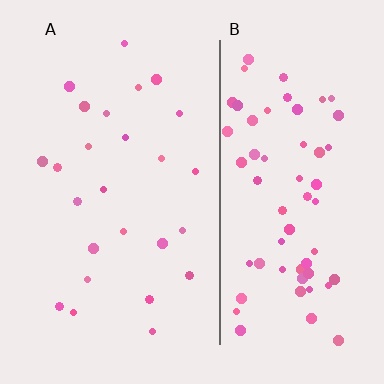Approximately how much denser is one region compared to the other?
Approximately 2.6× — region B over region A.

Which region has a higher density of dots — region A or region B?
B (the right).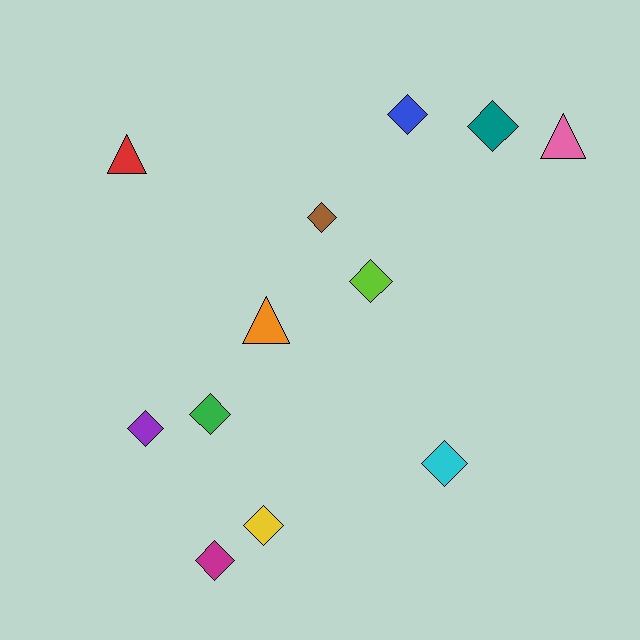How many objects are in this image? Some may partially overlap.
There are 12 objects.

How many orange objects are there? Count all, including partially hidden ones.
There is 1 orange object.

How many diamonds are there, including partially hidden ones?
There are 9 diamonds.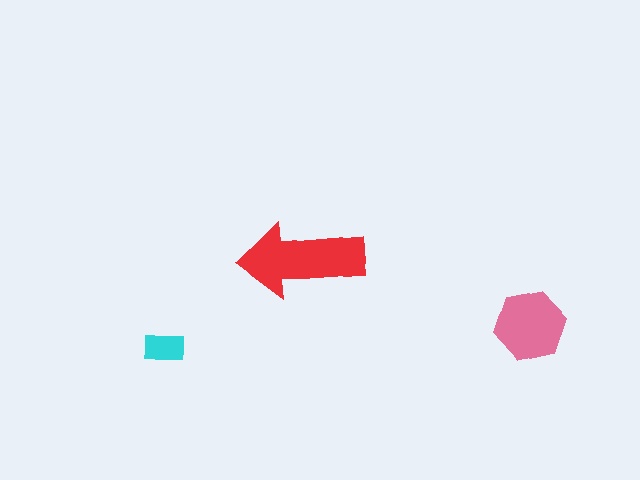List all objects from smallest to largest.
The cyan rectangle, the pink hexagon, the red arrow.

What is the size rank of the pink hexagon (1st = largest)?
2nd.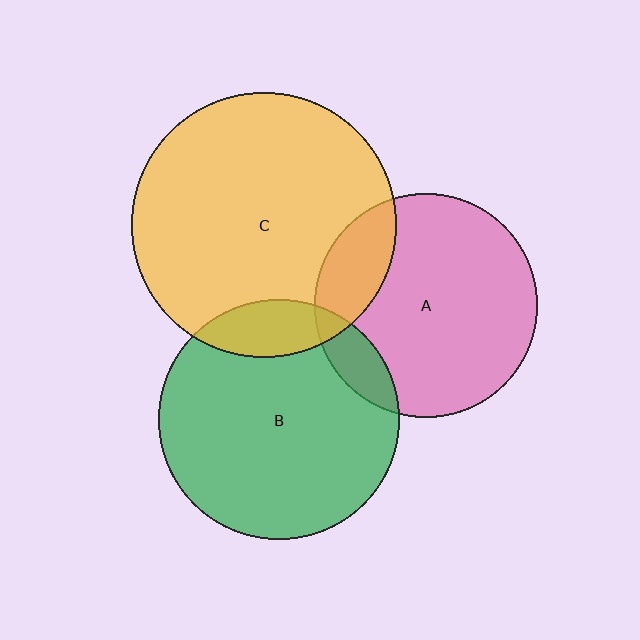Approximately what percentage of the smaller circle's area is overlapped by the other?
Approximately 15%.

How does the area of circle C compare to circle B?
Approximately 1.2 times.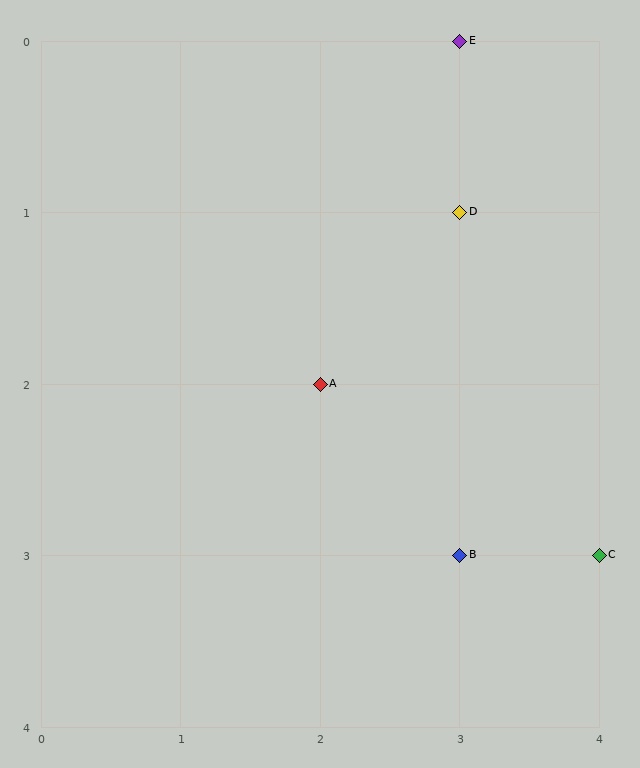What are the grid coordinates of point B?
Point B is at grid coordinates (3, 3).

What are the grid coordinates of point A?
Point A is at grid coordinates (2, 2).